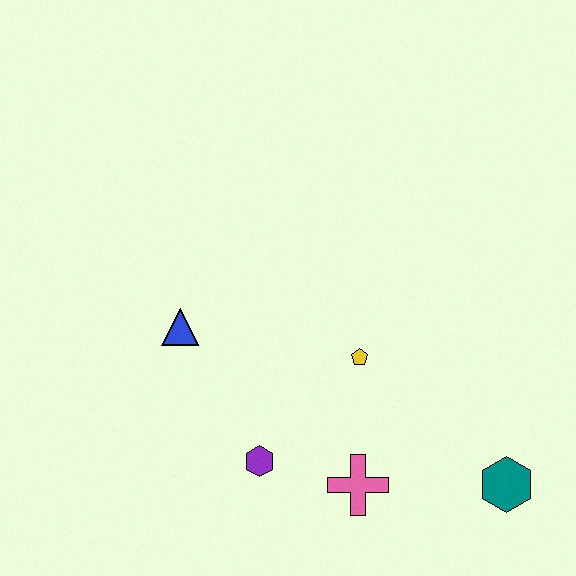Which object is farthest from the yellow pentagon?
The teal hexagon is farthest from the yellow pentagon.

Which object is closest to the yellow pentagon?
The pink cross is closest to the yellow pentagon.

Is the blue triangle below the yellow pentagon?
No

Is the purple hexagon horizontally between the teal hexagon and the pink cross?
No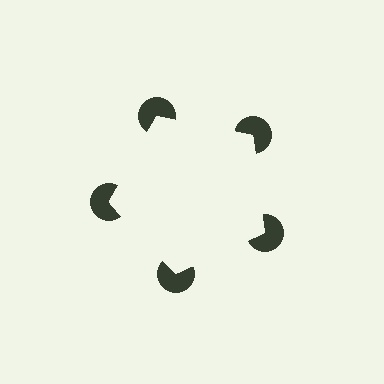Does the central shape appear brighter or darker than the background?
It typically appears slightly brighter than the background, even though no actual brightness change is drawn.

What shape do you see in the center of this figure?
An illusory pentagon — its edges are inferred from the aligned wedge cuts in the pac-man discs, not physically drawn.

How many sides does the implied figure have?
5 sides.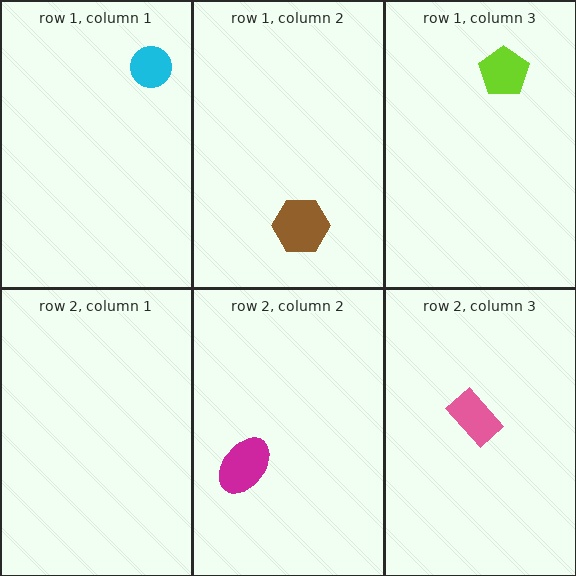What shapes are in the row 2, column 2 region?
The magenta ellipse.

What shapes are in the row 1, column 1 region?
The cyan circle.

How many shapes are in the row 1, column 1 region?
1.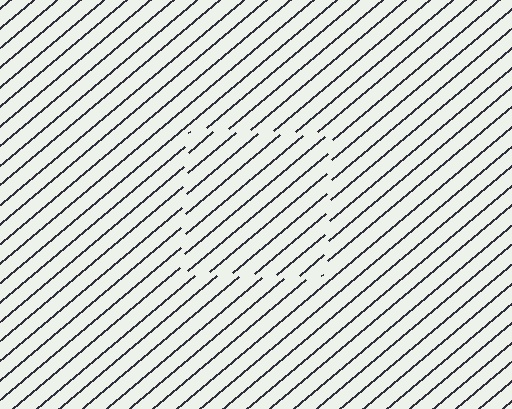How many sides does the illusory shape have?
4 sides — the line-ends trace a square.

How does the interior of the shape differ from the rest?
The interior of the shape contains the same grating, shifted by half a period — the contour is defined by the phase discontinuity where line-ends from the inner and outer gratings abut.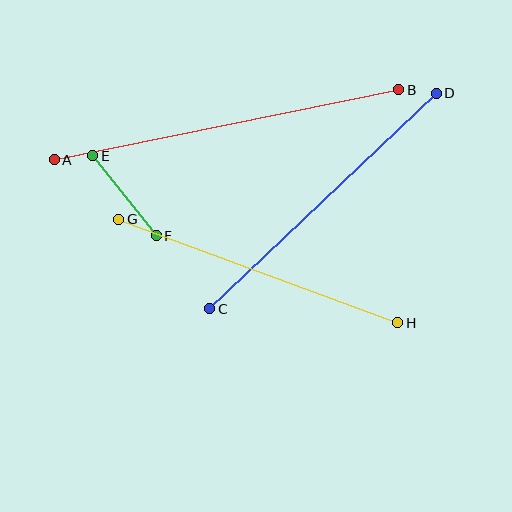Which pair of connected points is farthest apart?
Points A and B are farthest apart.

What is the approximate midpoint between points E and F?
The midpoint is at approximately (125, 196) pixels.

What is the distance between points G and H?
The distance is approximately 297 pixels.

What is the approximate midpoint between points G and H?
The midpoint is at approximately (258, 271) pixels.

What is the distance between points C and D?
The distance is approximately 313 pixels.